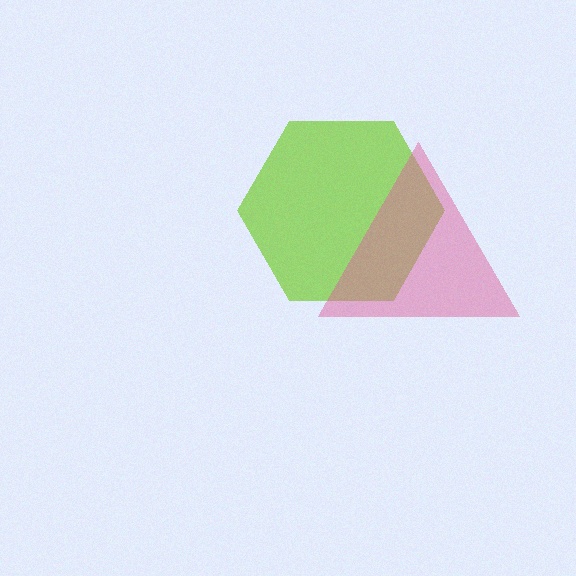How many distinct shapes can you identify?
There are 2 distinct shapes: a lime hexagon, a pink triangle.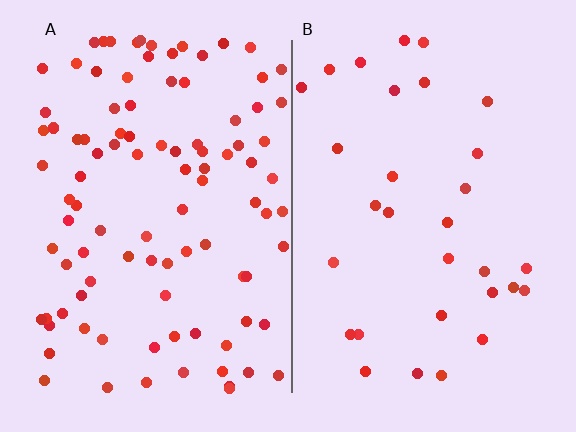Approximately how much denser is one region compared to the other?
Approximately 3.2× — region A over region B.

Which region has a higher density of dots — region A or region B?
A (the left).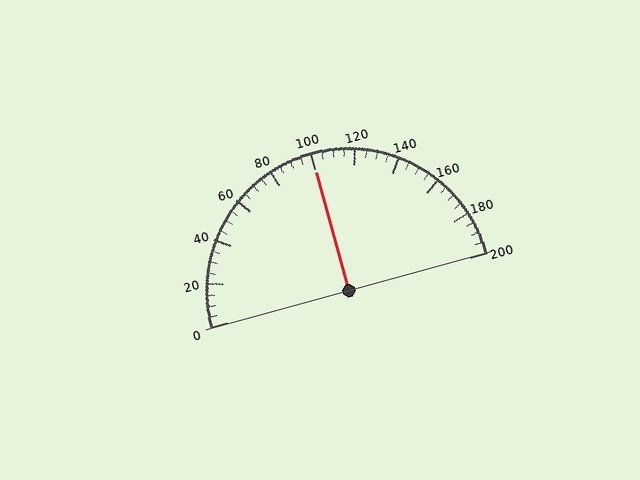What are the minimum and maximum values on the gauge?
The gauge ranges from 0 to 200.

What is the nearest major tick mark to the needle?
The nearest major tick mark is 100.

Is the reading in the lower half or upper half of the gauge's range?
The reading is in the upper half of the range (0 to 200).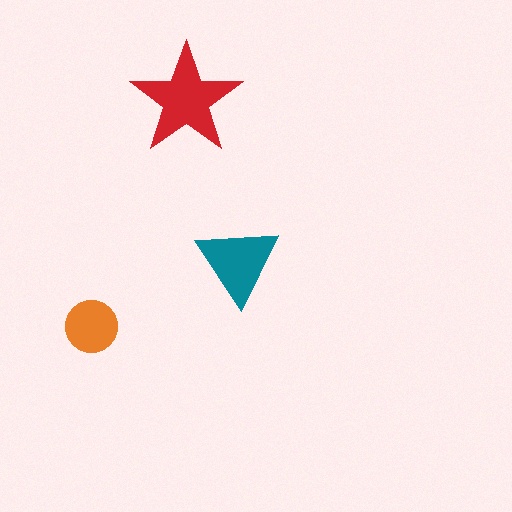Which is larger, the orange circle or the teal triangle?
The teal triangle.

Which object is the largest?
The red star.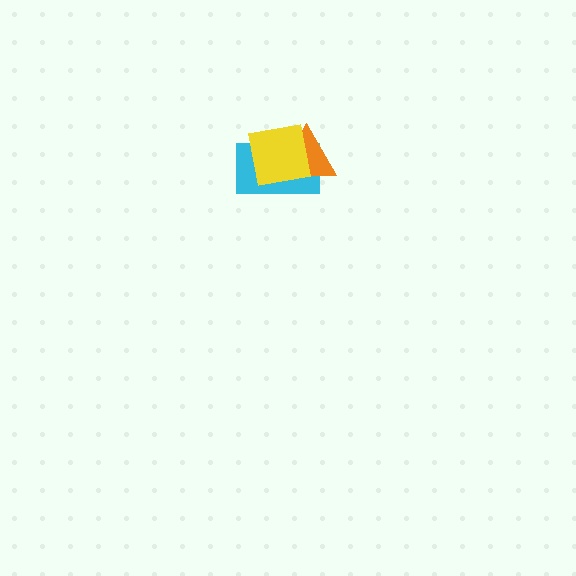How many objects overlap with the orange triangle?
2 objects overlap with the orange triangle.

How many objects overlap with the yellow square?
2 objects overlap with the yellow square.